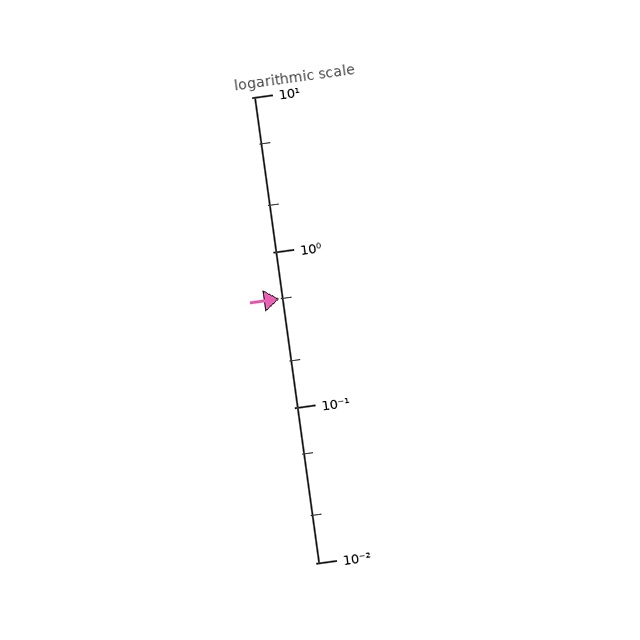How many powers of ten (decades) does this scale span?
The scale spans 3 decades, from 0.01 to 10.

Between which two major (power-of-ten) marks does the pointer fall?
The pointer is between 0.1 and 1.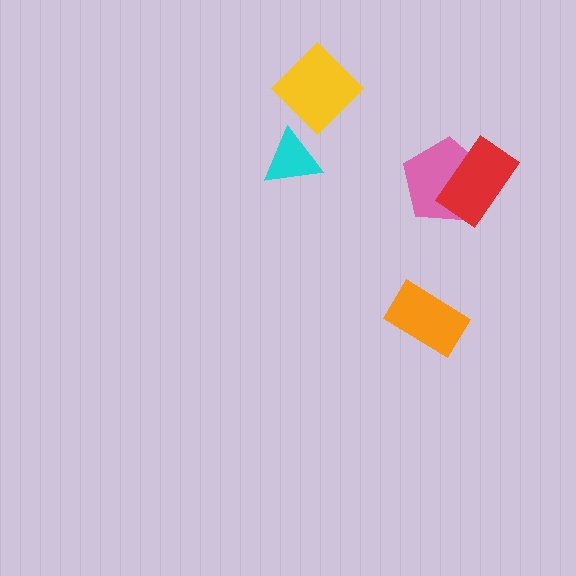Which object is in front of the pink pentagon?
The red rectangle is in front of the pink pentagon.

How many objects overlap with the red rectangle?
1 object overlaps with the red rectangle.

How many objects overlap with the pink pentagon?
1 object overlaps with the pink pentagon.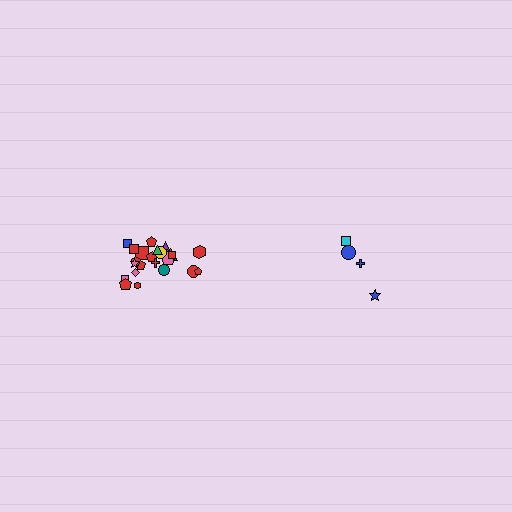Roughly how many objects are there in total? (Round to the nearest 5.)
Roughly 30 objects in total.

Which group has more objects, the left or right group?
The left group.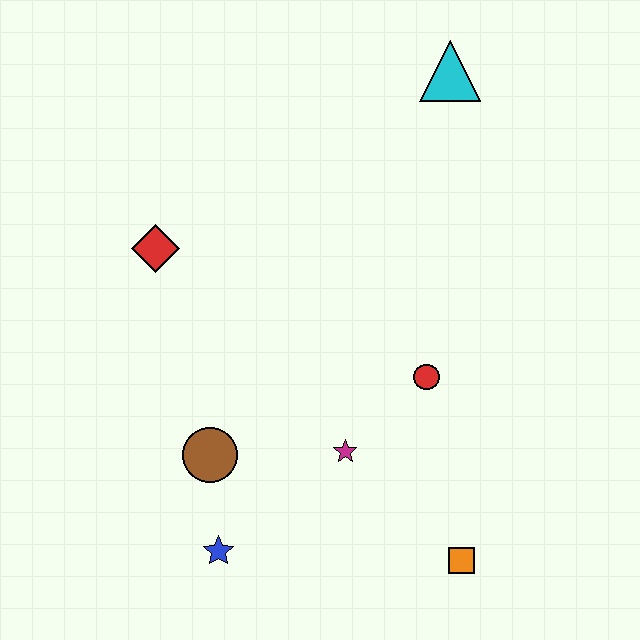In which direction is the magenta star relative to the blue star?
The magenta star is to the right of the blue star.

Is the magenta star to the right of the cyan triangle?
No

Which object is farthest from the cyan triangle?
The blue star is farthest from the cyan triangle.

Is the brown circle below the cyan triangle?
Yes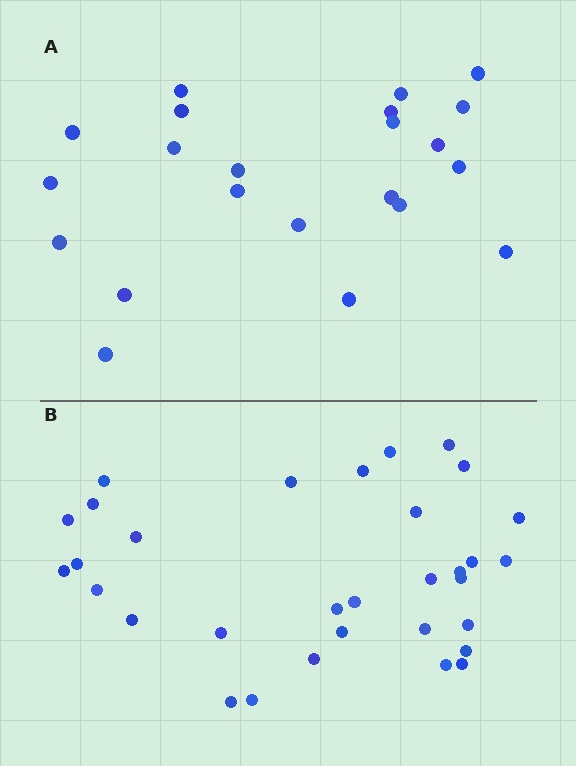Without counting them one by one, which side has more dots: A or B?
Region B (the bottom region) has more dots.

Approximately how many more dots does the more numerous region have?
Region B has roughly 10 or so more dots than region A.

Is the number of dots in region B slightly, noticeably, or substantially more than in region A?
Region B has substantially more. The ratio is roughly 1.5 to 1.